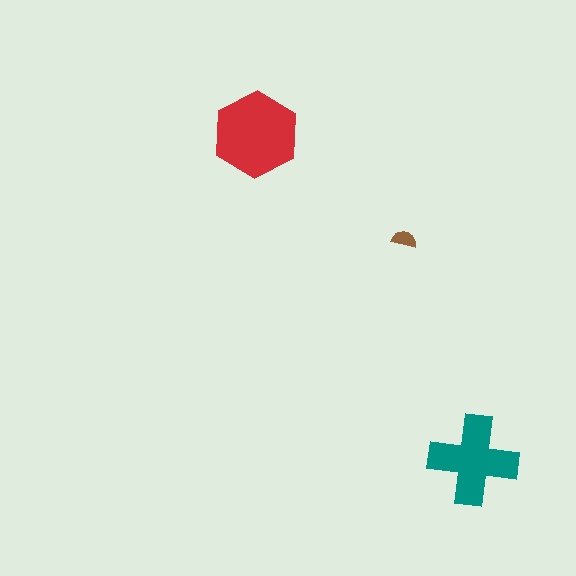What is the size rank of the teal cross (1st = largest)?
2nd.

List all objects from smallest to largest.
The brown semicircle, the teal cross, the red hexagon.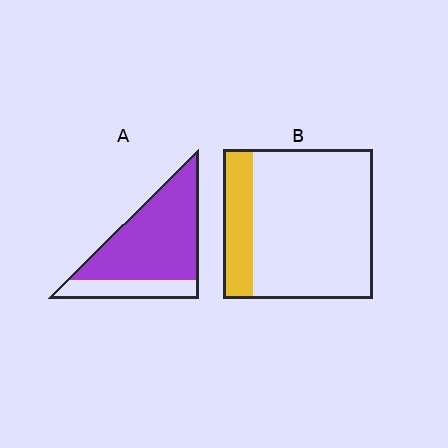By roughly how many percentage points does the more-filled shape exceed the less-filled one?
By roughly 55 percentage points (A over B).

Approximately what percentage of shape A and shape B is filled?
A is approximately 75% and B is approximately 20%.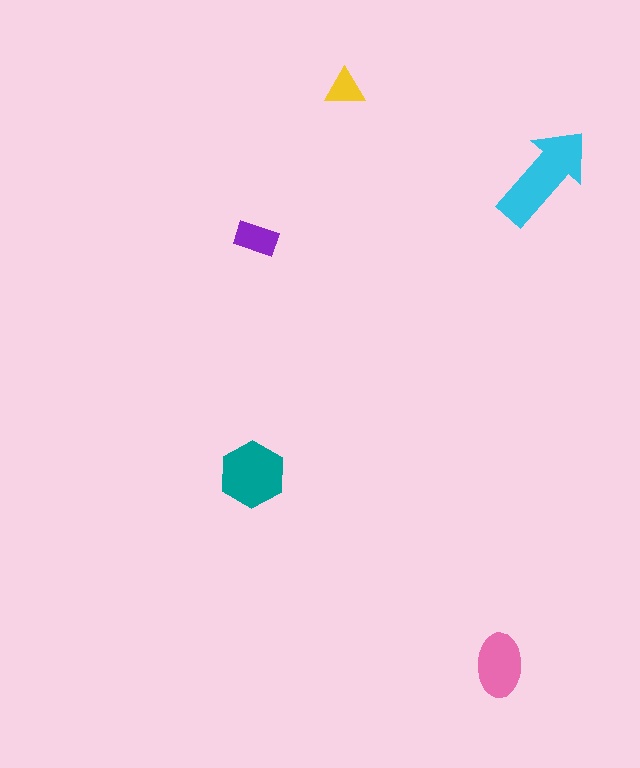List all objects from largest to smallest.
The cyan arrow, the teal hexagon, the pink ellipse, the purple rectangle, the yellow triangle.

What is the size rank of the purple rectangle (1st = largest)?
4th.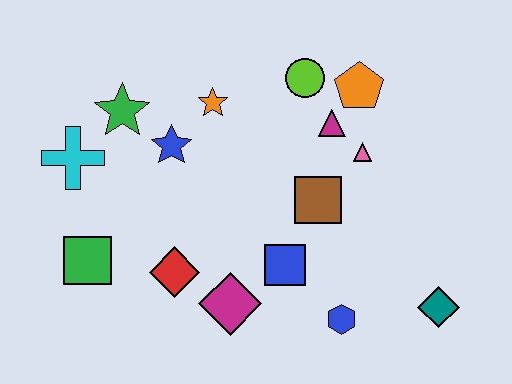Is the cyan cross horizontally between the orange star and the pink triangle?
No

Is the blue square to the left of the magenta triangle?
Yes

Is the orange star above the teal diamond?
Yes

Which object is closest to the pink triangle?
The magenta triangle is closest to the pink triangle.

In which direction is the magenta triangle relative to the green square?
The magenta triangle is to the right of the green square.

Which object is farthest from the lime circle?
The green square is farthest from the lime circle.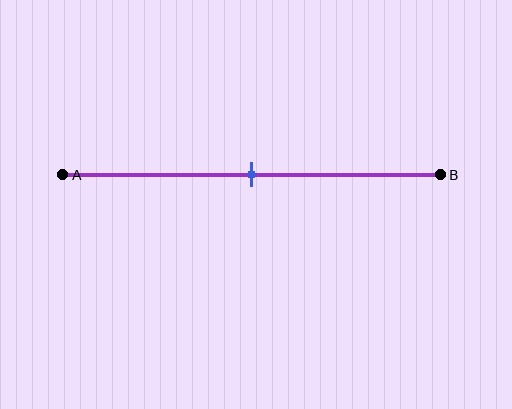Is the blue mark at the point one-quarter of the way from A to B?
No, the mark is at about 50% from A, not at the 25% one-quarter point.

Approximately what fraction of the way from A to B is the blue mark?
The blue mark is approximately 50% of the way from A to B.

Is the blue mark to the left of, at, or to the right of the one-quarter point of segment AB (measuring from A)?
The blue mark is to the right of the one-quarter point of segment AB.